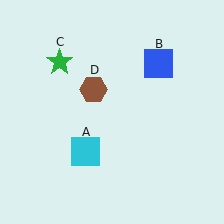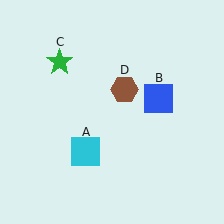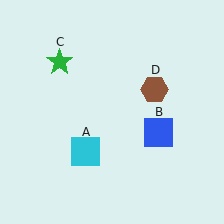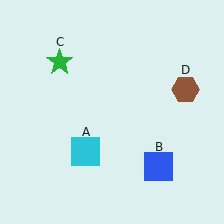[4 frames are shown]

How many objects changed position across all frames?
2 objects changed position: blue square (object B), brown hexagon (object D).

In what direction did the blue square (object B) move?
The blue square (object B) moved down.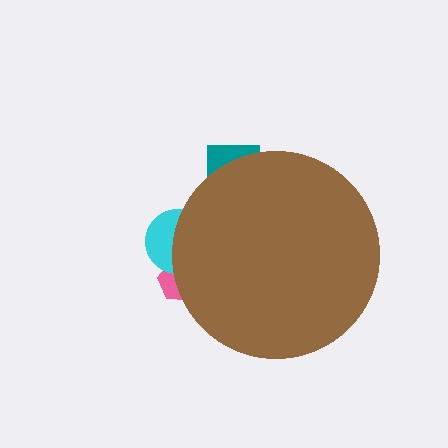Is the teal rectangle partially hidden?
Yes, the teal rectangle is partially hidden behind the brown circle.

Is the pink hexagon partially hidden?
Yes, the pink hexagon is partially hidden behind the brown circle.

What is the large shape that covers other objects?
A brown circle.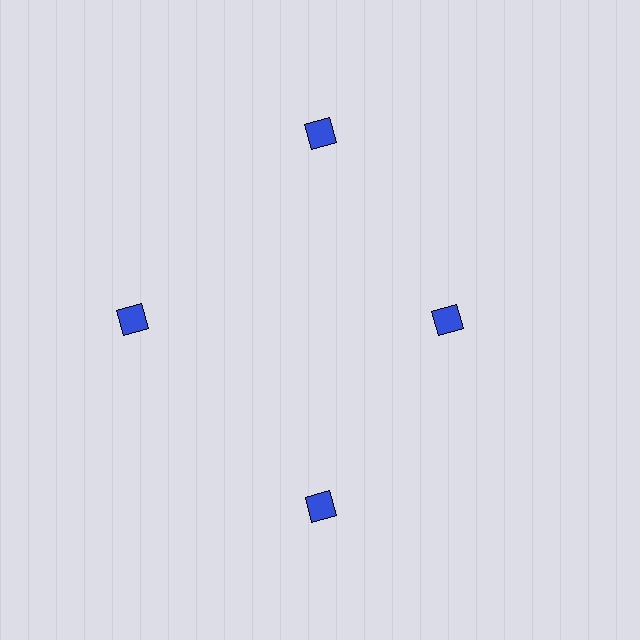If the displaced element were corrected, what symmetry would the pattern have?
It would have 4-fold rotational symmetry — the pattern would map onto itself every 90 degrees.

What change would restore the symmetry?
The symmetry would be restored by moving it outward, back onto the ring so that all 4 diamonds sit at equal angles and equal distance from the center.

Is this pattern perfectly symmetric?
No. The 4 blue diamonds are arranged in a ring, but one element near the 3 o'clock position is pulled inward toward the center, breaking the 4-fold rotational symmetry.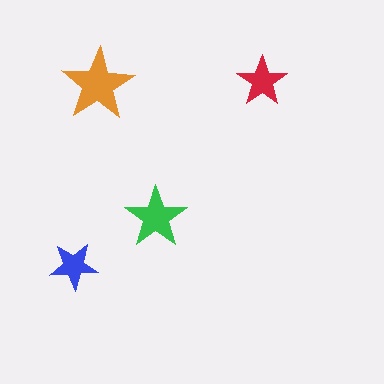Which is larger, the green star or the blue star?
The green one.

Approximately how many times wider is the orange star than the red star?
About 1.5 times wider.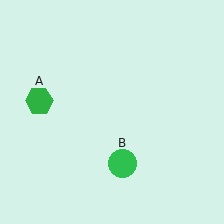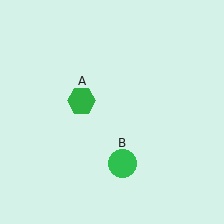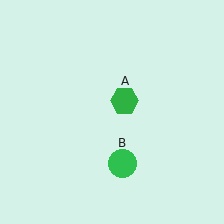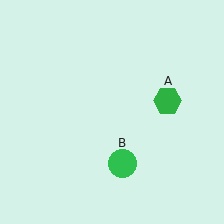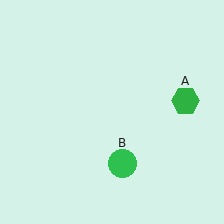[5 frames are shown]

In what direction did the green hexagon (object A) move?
The green hexagon (object A) moved right.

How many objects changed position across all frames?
1 object changed position: green hexagon (object A).